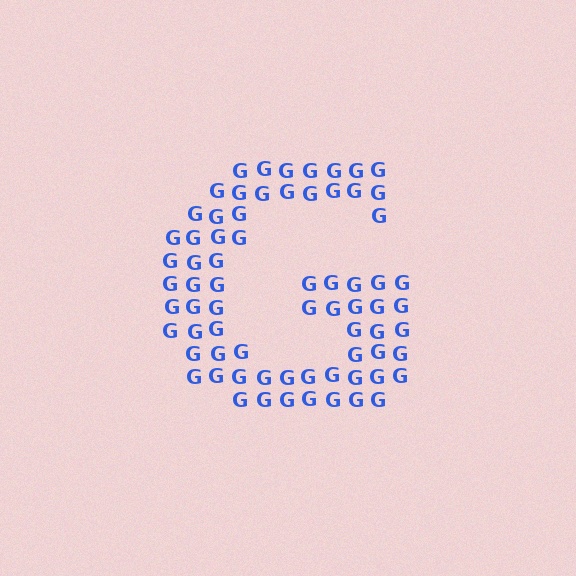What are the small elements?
The small elements are letter G's.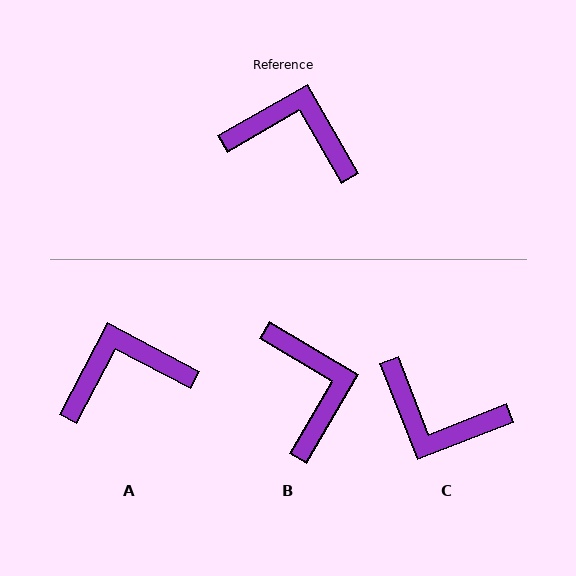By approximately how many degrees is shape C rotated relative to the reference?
Approximately 171 degrees counter-clockwise.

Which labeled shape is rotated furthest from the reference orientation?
C, about 171 degrees away.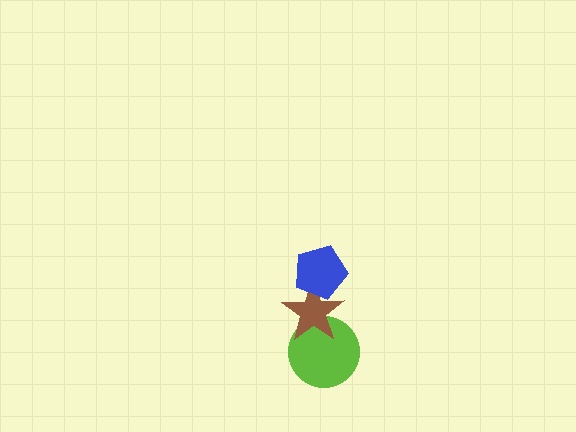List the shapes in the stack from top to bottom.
From top to bottom: the blue pentagon, the brown star, the lime circle.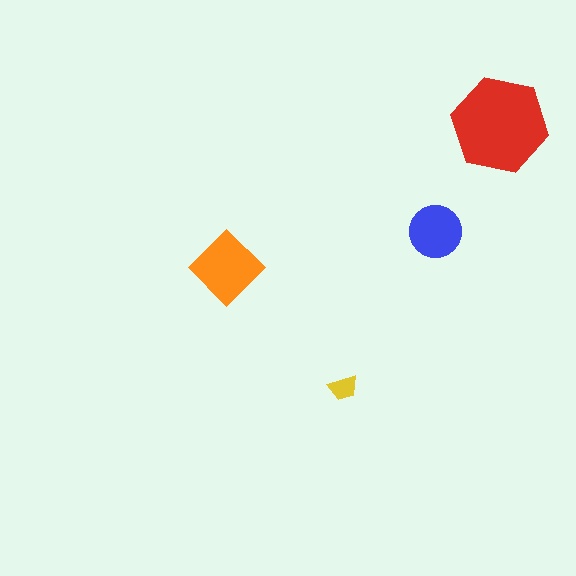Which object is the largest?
The red hexagon.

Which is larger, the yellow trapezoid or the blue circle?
The blue circle.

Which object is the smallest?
The yellow trapezoid.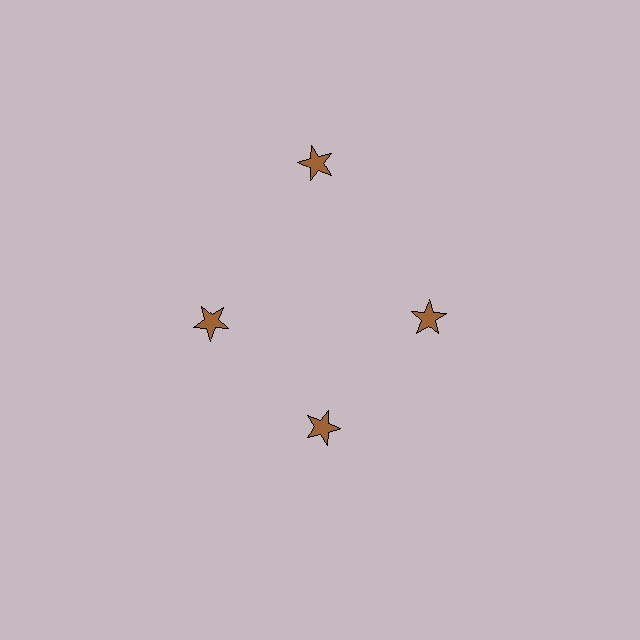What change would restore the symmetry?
The symmetry would be restored by moving it inward, back onto the ring so that all 4 stars sit at equal angles and equal distance from the center.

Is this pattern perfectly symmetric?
No. The 4 brown stars are arranged in a ring, but one element near the 12 o'clock position is pushed outward from the center, breaking the 4-fold rotational symmetry.